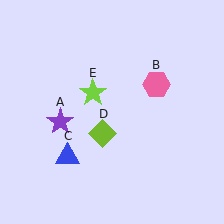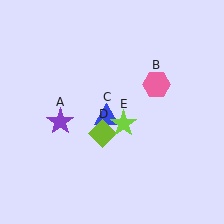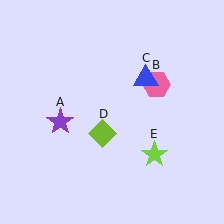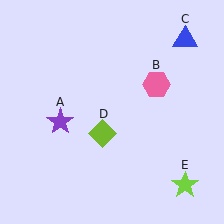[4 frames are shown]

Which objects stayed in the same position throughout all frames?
Purple star (object A) and pink hexagon (object B) and lime diamond (object D) remained stationary.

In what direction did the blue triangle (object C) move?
The blue triangle (object C) moved up and to the right.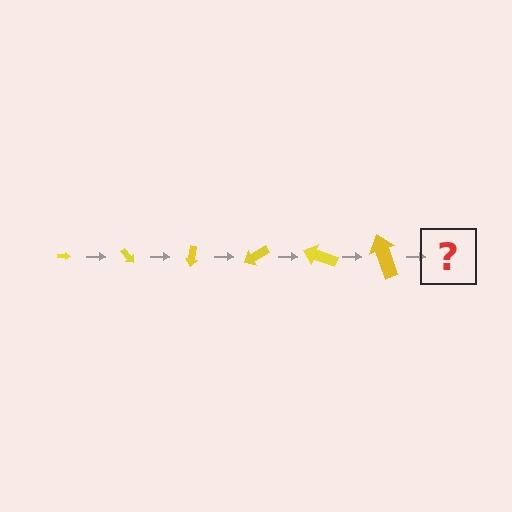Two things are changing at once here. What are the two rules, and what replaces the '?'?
The two rules are that the arrow grows larger each step and it rotates 50 degrees each step. The '?' should be an arrow, larger than the previous one and rotated 300 degrees from the start.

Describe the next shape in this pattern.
It should be an arrow, larger than the previous one and rotated 300 degrees from the start.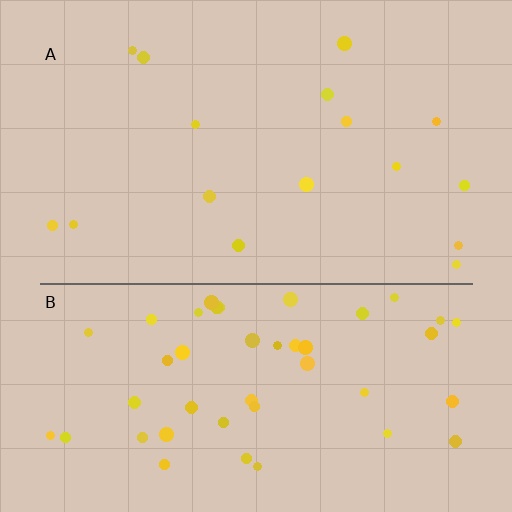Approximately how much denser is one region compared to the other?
Approximately 2.8× — region B over region A.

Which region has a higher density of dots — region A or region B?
B (the bottom).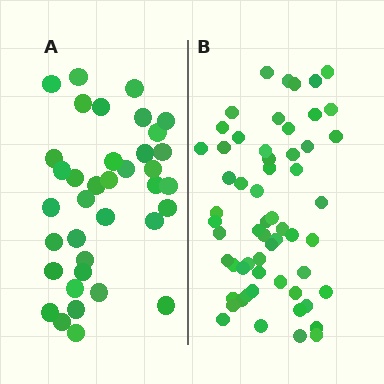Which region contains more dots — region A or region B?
Region B (the right region) has more dots.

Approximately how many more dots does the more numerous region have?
Region B has approximately 20 more dots than region A.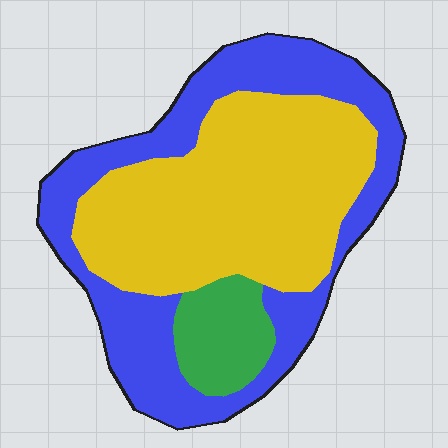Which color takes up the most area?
Yellow, at roughly 50%.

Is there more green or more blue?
Blue.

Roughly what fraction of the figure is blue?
Blue covers around 40% of the figure.